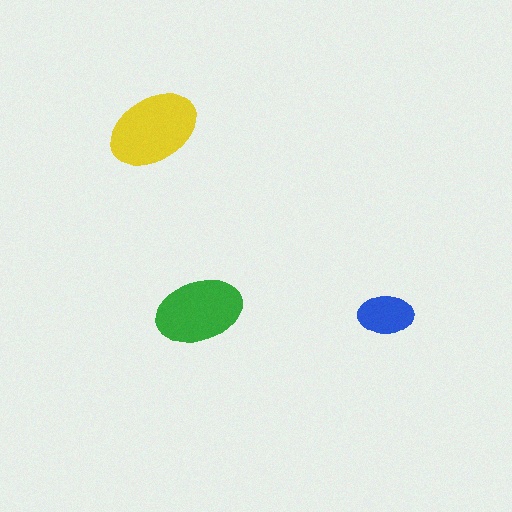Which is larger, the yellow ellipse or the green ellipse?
The yellow one.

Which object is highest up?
The yellow ellipse is topmost.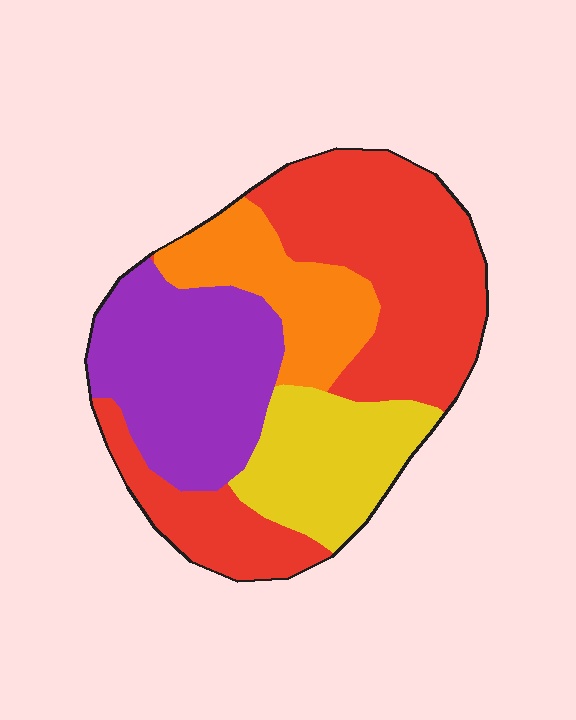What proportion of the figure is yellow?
Yellow covers roughly 15% of the figure.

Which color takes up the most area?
Red, at roughly 40%.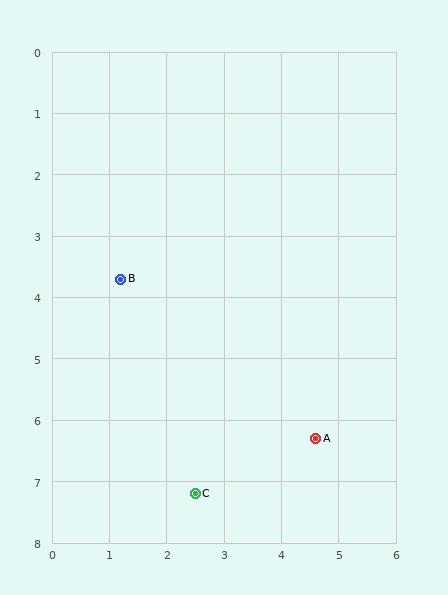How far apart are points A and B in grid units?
Points A and B are about 4.3 grid units apart.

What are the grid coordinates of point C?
Point C is at approximately (2.5, 7.2).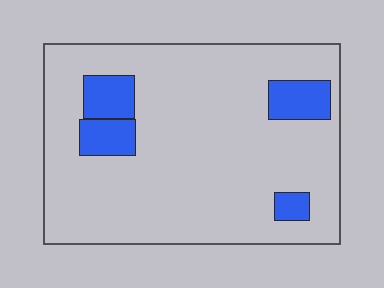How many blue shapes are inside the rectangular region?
4.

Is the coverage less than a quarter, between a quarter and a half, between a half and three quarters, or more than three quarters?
Less than a quarter.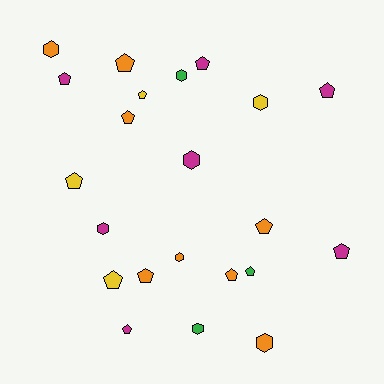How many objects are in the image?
There are 22 objects.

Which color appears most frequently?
Orange, with 8 objects.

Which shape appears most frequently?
Pentagon, with 14 objects.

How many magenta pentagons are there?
There are 5 magenta pentagons.